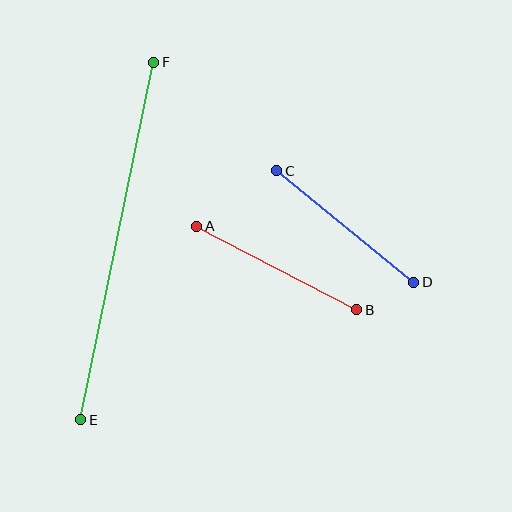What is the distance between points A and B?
The distance is approximately 180 pixels.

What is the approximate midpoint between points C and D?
The midpoint is at approximately (345, 226) pixels.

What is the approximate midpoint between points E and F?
The midpoint is at approximately (117, 241) pixels.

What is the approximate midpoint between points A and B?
The midpoint is at approximately (277, 268) pixels.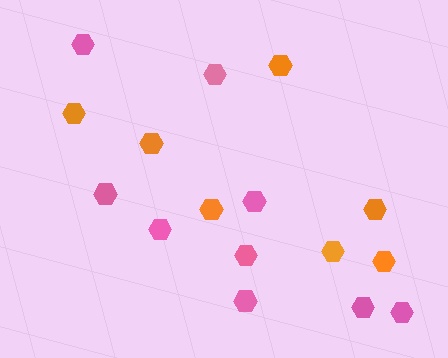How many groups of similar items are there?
There are 2 groups: one group of orange hexagons (7) and one group of pink hexagons (9).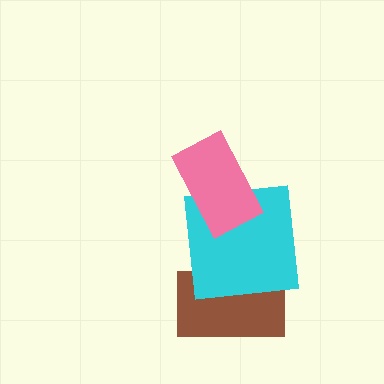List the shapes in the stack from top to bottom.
From top to bottom: the pink rectangle, the cyan square, the brown rectangle.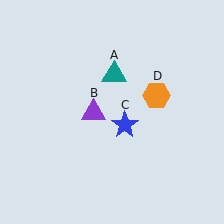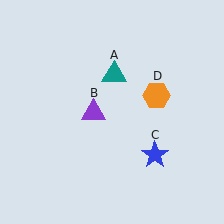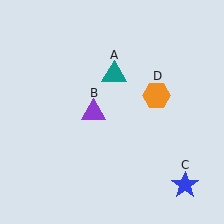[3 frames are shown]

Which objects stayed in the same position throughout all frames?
Teal triangle (object A) and purple triangle (object B) and orange hexagon (object D) remained stationary.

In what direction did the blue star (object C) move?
The blue star (object C) moved down and to the right.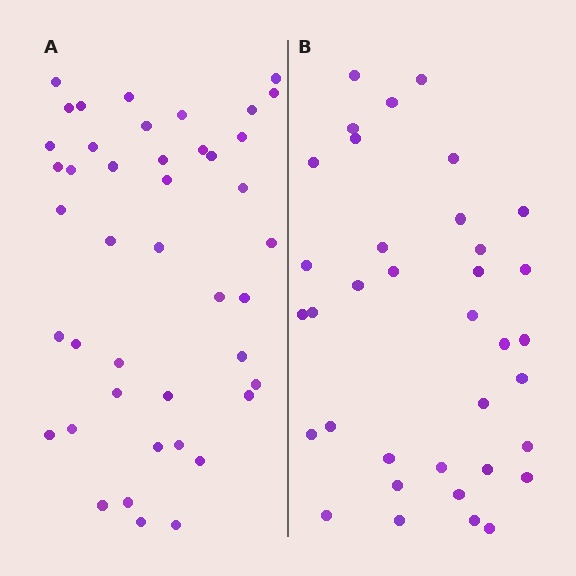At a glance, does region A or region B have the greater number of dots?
Region A (the left region) has more dots.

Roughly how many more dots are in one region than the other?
Region A has roughly 8 or so more dots than region B.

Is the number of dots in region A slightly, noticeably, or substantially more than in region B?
Region A has only slightly more — the two regions are fairly close. The ratio is roughly 1.2 to 1.